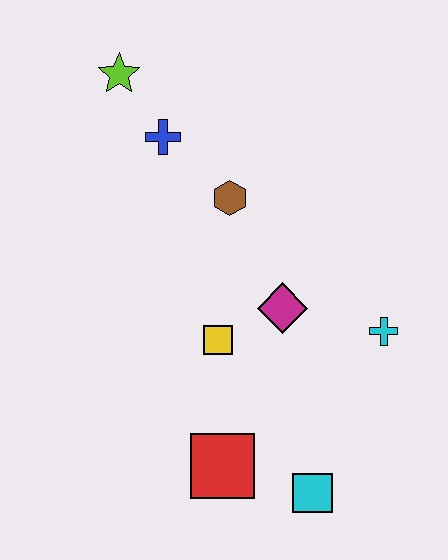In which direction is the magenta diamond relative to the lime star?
The magenta diamond is below the lime star.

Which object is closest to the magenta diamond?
The yellow square is closest to the magenta diamond.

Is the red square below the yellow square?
Yes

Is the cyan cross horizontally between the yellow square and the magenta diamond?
No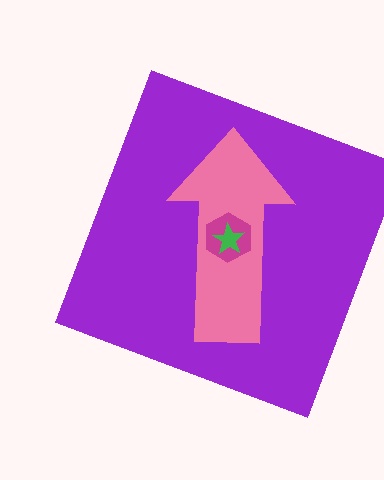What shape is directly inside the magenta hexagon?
The green star.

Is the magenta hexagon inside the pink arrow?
Yes.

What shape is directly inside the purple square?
The pink arrow.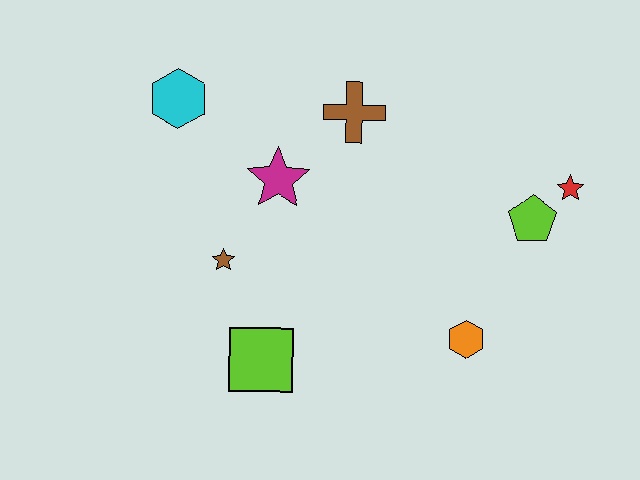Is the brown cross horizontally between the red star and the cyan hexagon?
Yes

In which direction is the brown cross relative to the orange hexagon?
The brown cross is above the orange hexagon.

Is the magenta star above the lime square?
Yes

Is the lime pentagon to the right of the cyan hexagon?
Yes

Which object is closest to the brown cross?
The magenta star is closest to the brown cross.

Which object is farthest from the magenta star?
The red star is farthest from the magenta star.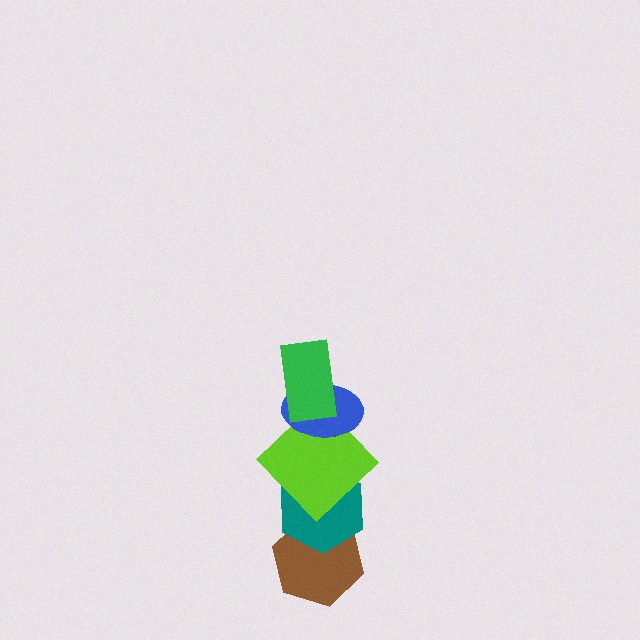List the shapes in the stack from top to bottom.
From top to bottom: the green rectangle, the blue ellipse, the lime diamond, the teal hexagon, the brown hexagon.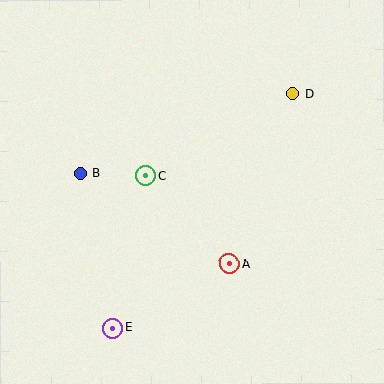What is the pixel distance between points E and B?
The distance between E and B is 158 pixels.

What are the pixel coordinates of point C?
Point C is at (145, 176).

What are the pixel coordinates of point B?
Point B is at (80, 173).